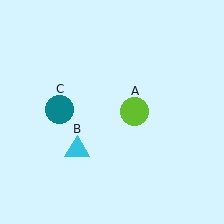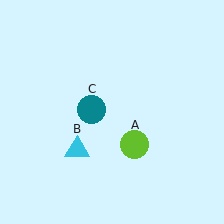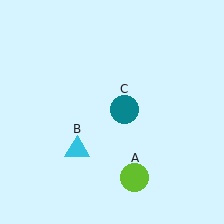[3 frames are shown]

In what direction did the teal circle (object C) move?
The teal circle (object C) moved right.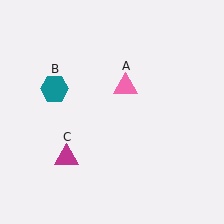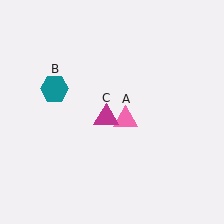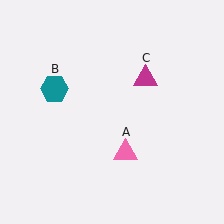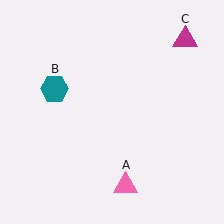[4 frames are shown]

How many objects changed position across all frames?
2 objects changed position: pink triangle (object A), magenta triangle (object C).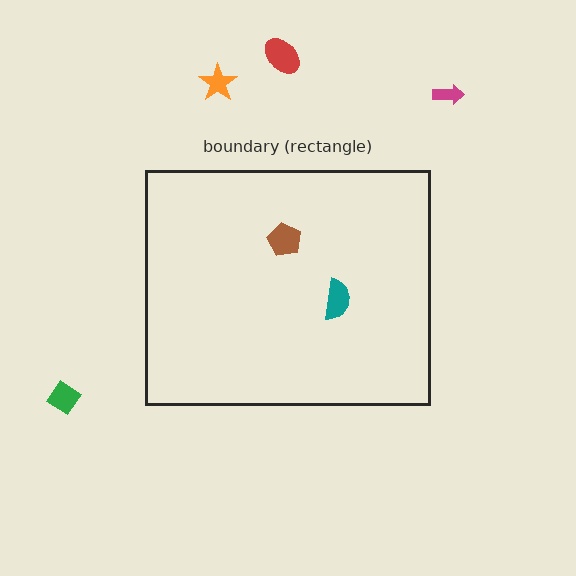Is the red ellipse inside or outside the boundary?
Outside.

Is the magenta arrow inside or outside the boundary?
Outside.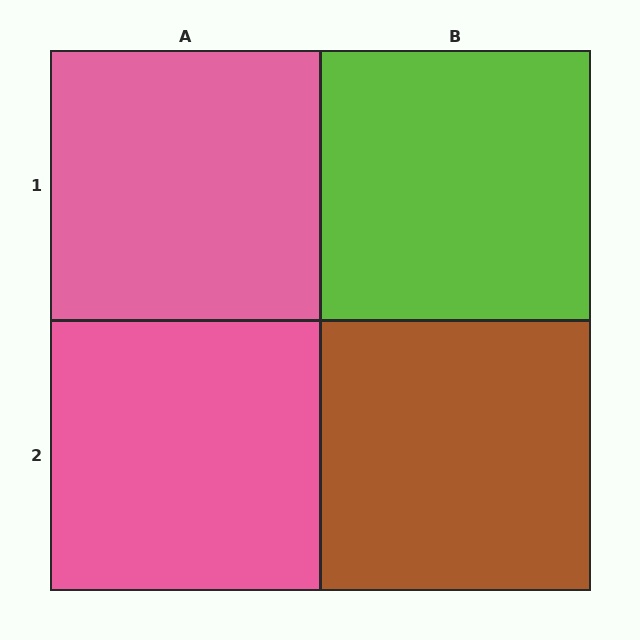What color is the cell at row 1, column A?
Pink.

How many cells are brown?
1 cell is brown.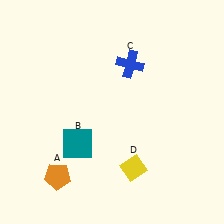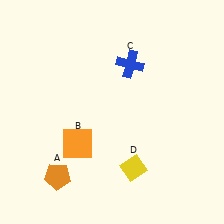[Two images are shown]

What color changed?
The square (B) changed from teal in Image 1 to orange in Image 2.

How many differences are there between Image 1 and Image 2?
There is 1 difference between the two images.